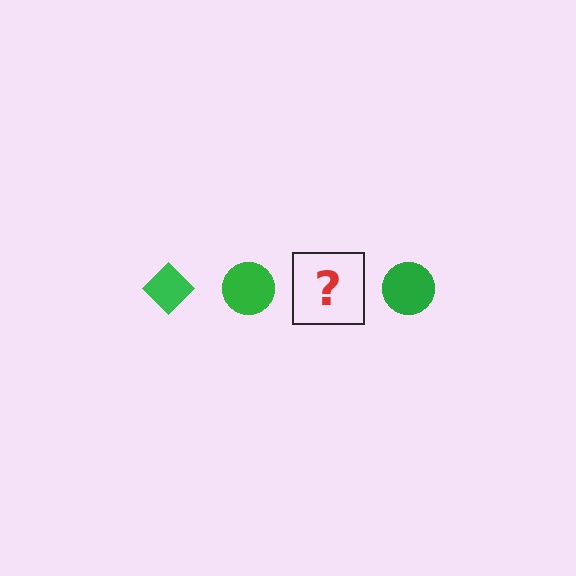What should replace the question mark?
The question mark should be replaced with a green diamond.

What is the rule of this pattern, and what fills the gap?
The rule is that the pattern cycles through diamond, circle shapes in green. The gap should be filled with a green diamond.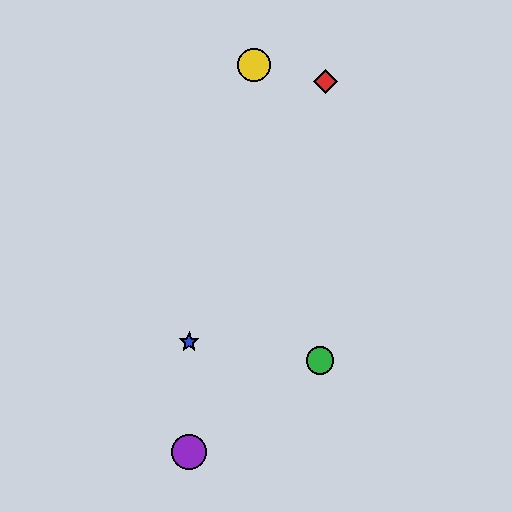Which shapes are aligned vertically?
The blue star, the purple circle are aligned vertically.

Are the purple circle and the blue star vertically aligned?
Yes, both are at x≈189.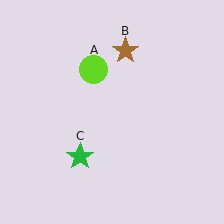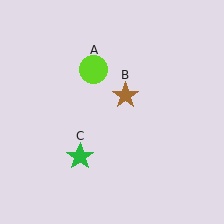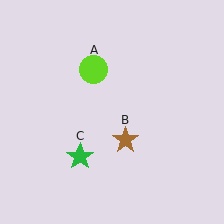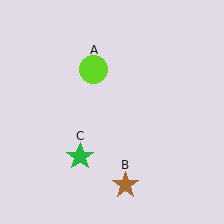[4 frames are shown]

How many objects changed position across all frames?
1 object changed position: brown star (object B).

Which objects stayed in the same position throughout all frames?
Lime circle (object A) and green star (object C) remained stationary.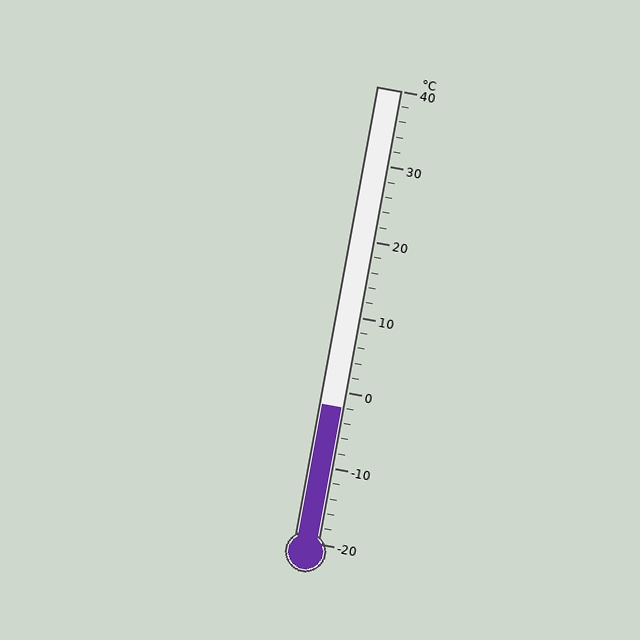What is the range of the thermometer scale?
The thermometer scale ranges from -20°C to 40°C.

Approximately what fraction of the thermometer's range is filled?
The thermometer is filled to approximately 30% of its range.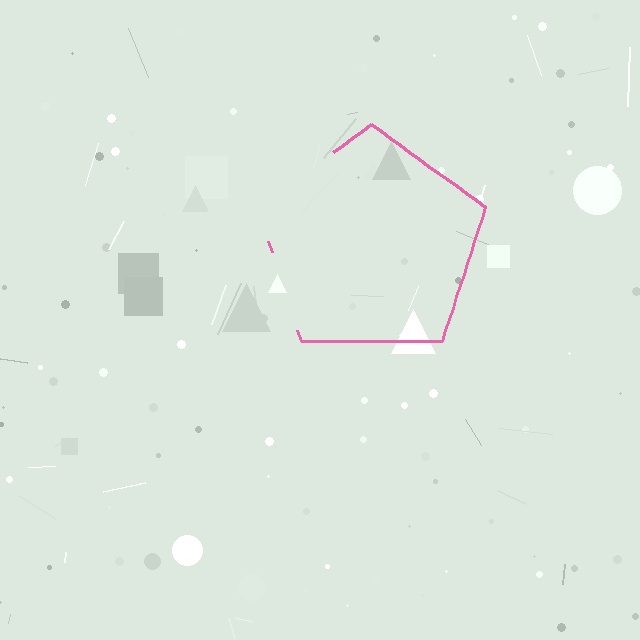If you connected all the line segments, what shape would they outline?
They would outline a pentagon.